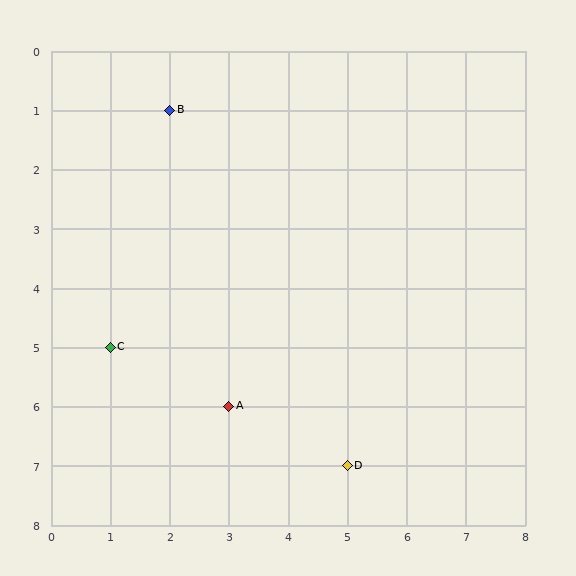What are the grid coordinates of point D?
Point D is at grid coordinates (5, 7).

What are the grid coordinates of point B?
Point B is at grid coordinates (2, 1).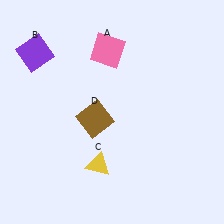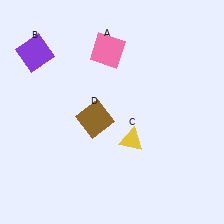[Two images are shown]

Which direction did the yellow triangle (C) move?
The yellow triangle (C) moved right.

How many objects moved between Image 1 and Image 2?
1 object moved between the two images.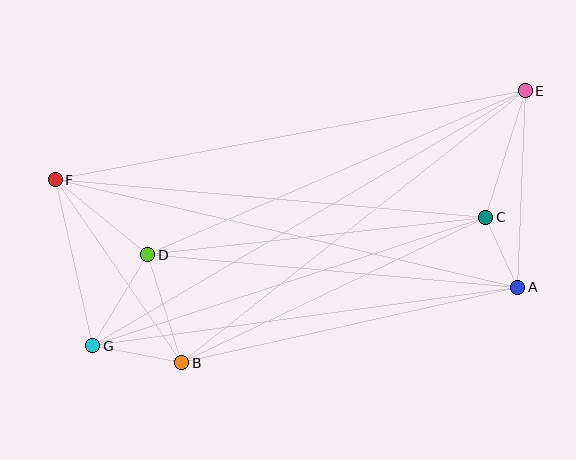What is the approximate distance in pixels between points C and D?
The distance between C and D is approximately 340 pixels.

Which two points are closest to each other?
Points A and C are closest to each other.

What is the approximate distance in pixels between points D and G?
The distance between D and G is approximately 106 pixels.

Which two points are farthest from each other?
Points E and G are farthest from each other.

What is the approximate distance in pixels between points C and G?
The distance between C and G is approximately 413 pixels.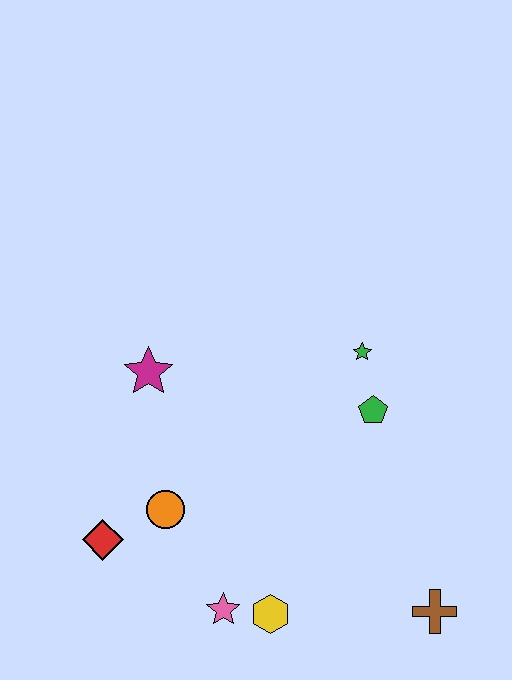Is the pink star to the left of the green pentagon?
Yes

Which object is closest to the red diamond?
The orange circle is closest to the red diamond.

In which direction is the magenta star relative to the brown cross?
The magenta star is to the left of the brown cross.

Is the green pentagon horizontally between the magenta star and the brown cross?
Yes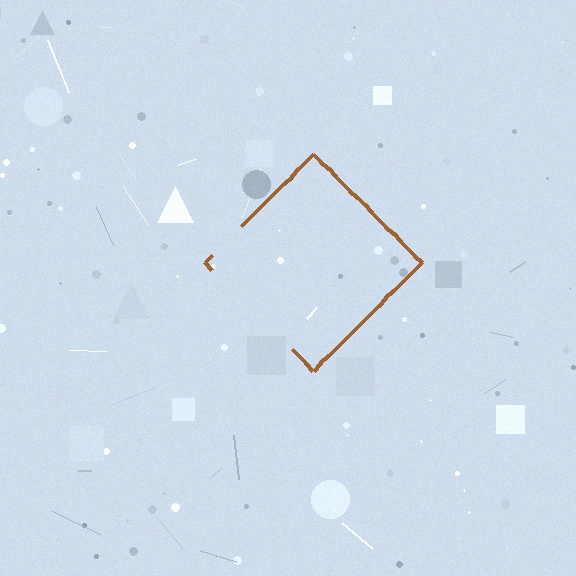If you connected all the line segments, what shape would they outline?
They would outline a diamond.